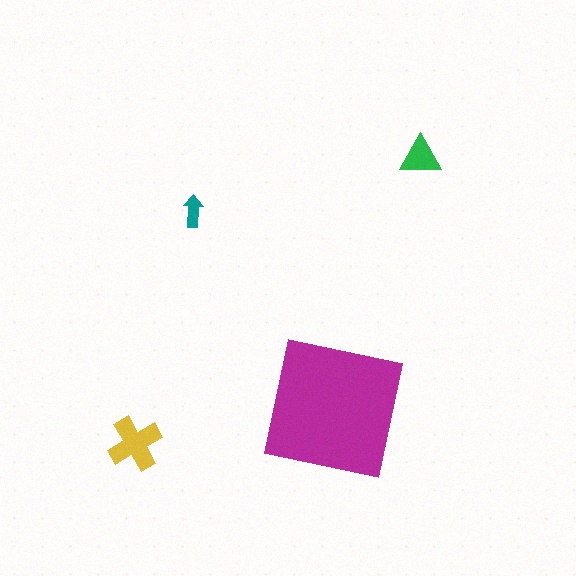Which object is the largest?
The magenta square.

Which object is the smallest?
The teal arrow.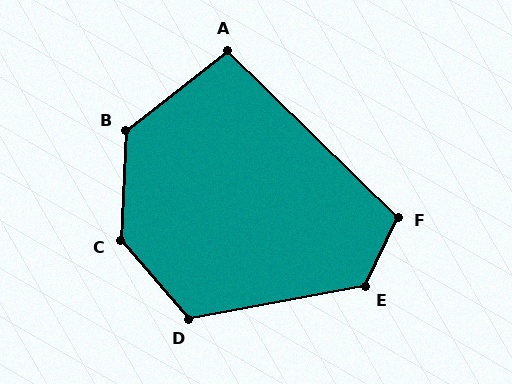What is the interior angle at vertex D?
Approximately 120 degrees (obtuse).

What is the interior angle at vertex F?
Approximately 109 degrees (obtuse).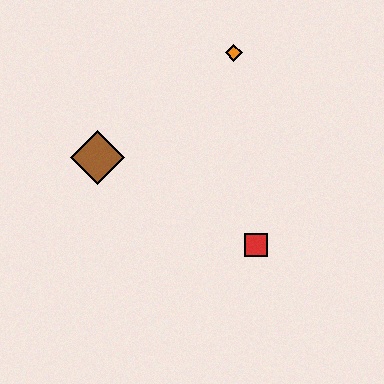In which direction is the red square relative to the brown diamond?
The red square is to the right of the brown diamond.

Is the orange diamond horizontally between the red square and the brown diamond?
Yes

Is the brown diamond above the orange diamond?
No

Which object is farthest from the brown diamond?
The red square is farthest from the brown diamond.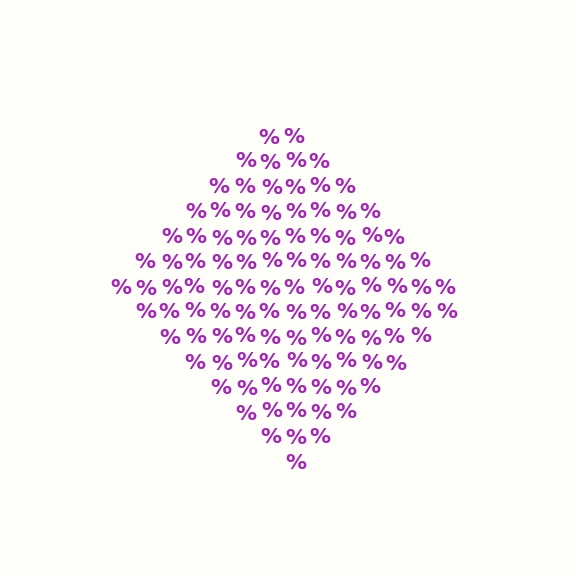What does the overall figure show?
The overall figure shows a diamond.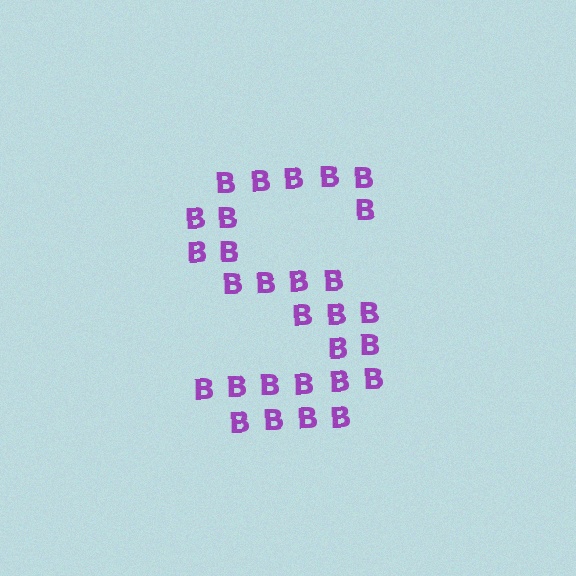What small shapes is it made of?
It is made of small letter B's.